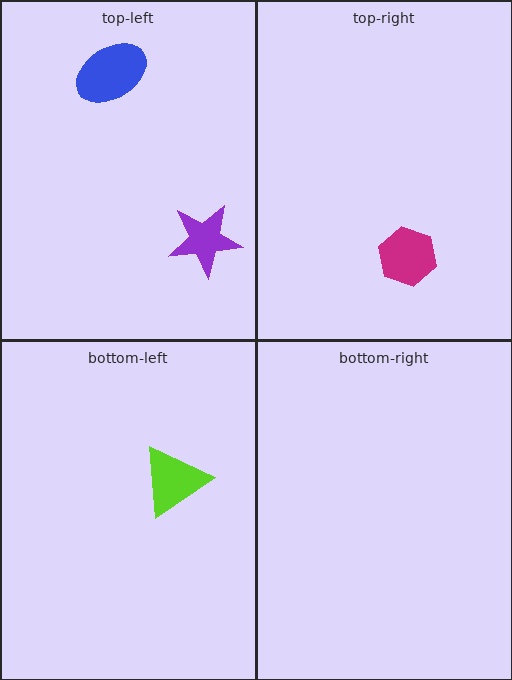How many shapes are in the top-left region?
2.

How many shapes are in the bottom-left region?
1.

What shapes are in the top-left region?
The purple star, the blue ellipse.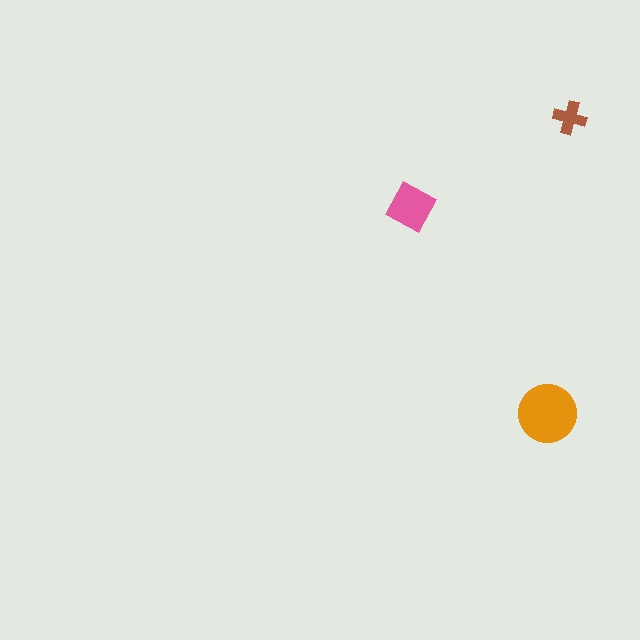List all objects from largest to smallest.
The orange circle, the pink diamond, the brown cross.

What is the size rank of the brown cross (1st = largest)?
3rd.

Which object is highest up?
The brown cross is topmost.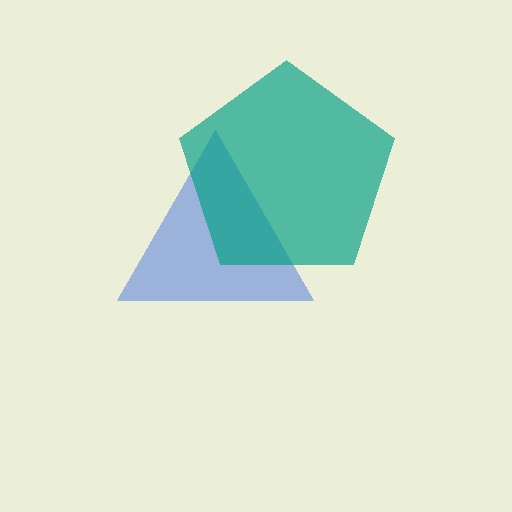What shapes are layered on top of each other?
The layered shapes are: a blue triangle, a teal pentagon.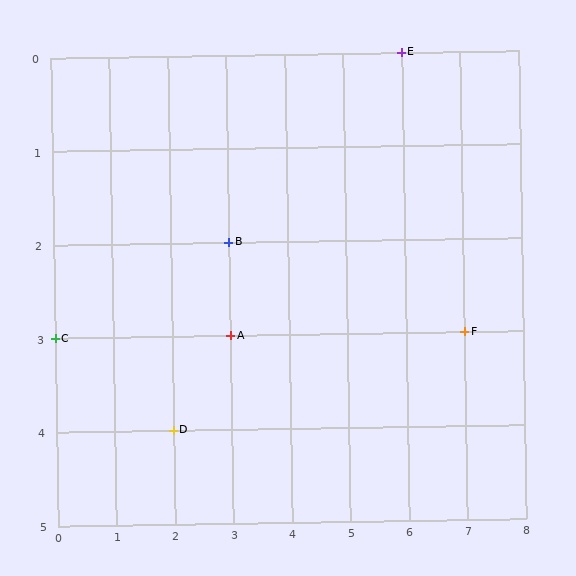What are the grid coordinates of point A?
Point A is at grid coordinates (3, 3).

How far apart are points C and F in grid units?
Points C and F are 7 columns apart.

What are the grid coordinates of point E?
Point E is at grid coordinates (6, 0).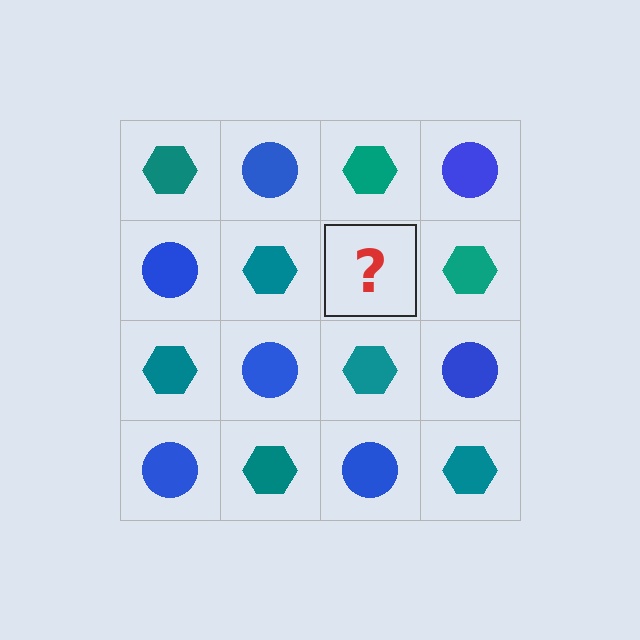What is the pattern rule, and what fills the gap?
The rule is that it alternates teal hexagon and blue circle in a checkerboard pattern. The gap should be filled with a blue circle.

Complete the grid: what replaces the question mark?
The question mark should be replaced with a blue circle.